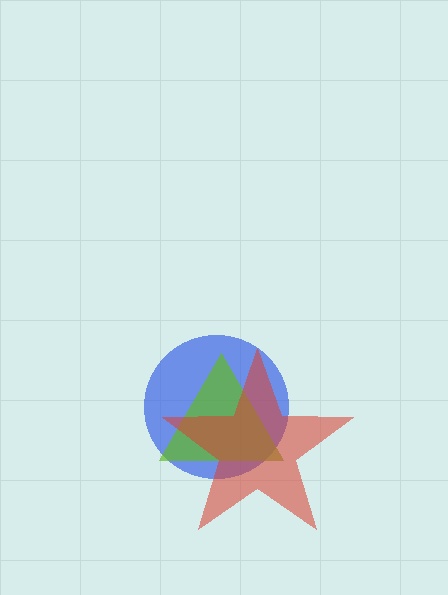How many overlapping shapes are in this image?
There are 3 overlapping shapes in the image.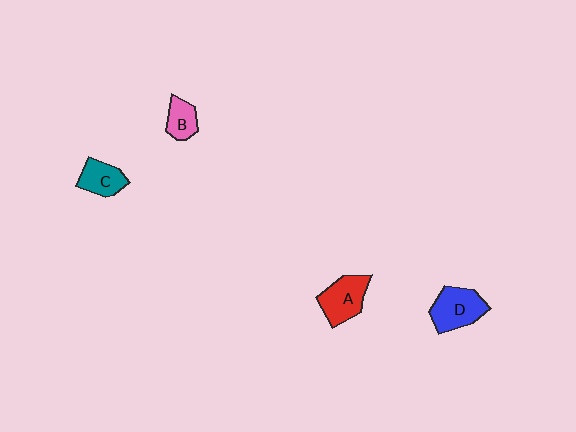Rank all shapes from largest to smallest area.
From largest to smallest: D (blue), A (red), C (teal), B (pink).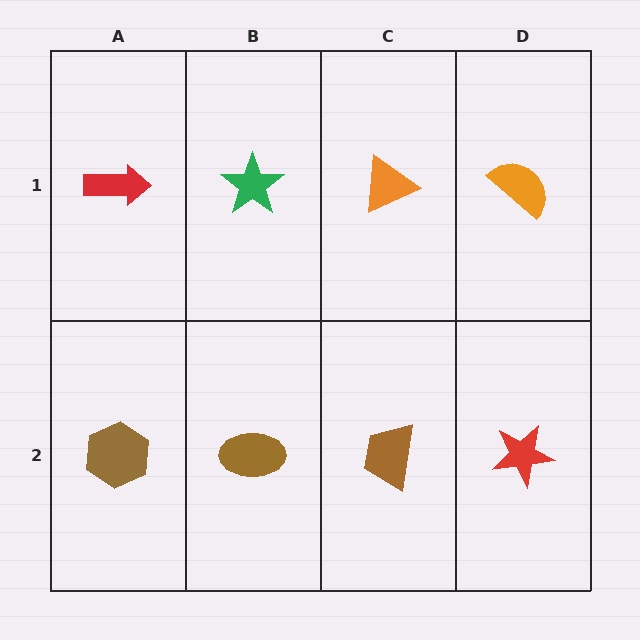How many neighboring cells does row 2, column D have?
2.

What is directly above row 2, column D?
An orange semicircle.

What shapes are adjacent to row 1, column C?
A brown trapezoid (row 2, column C), a green star (row 1, column B), an orange semicircle (row 1, column D).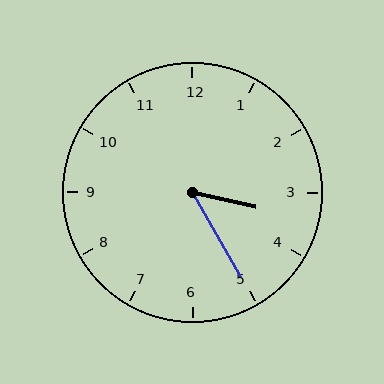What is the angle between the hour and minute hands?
Approximately 48 degrees.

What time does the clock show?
3:25.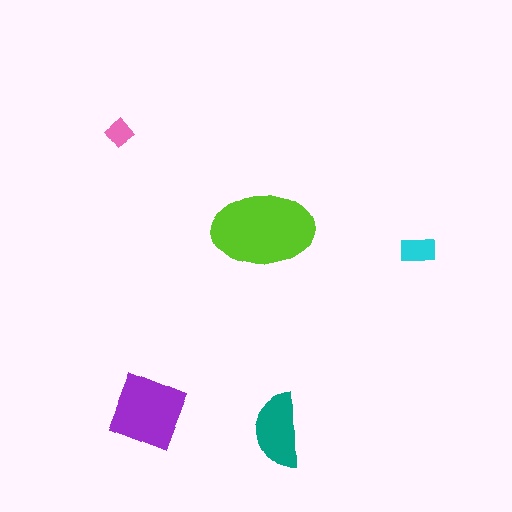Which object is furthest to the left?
The pink diamond is leftmost.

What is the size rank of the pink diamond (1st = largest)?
5th.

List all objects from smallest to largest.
The pink diamond, the cyan rectangle, the teal semicircle, the purple square, the lime ellipse.